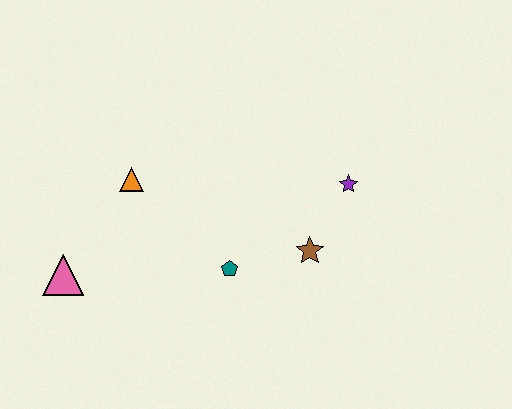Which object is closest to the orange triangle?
The pink triangle is closest to the orange triangle.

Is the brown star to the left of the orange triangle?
No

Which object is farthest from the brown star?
The pink triangle is farthest from the brown star.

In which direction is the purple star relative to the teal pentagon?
The purple star is to the right of the teal pentagon.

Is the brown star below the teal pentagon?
No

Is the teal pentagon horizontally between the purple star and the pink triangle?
Yes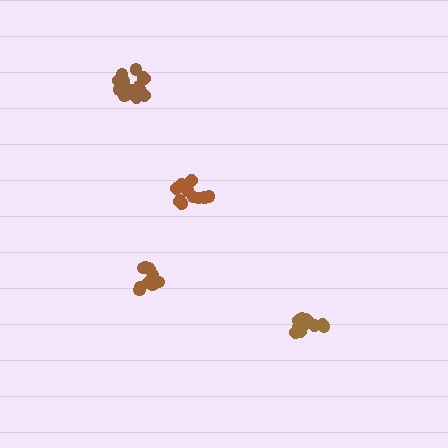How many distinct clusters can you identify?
There are 4 distinct clusters.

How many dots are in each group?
Group 1: 13 dots, Group 2: 13 dots, Group 3: 16 dots, Group 4: 11 dots (53 total).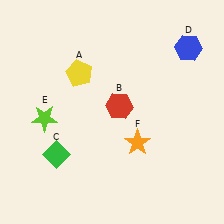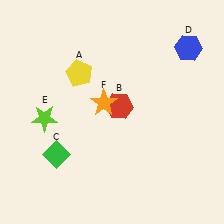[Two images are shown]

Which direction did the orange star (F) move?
The orange star (F) moved up.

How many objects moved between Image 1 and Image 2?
1 object moved between the two images.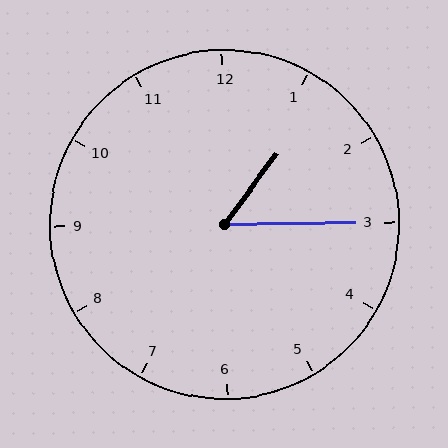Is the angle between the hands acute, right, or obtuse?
It is acute.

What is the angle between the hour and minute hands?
Approximately 52 degrees.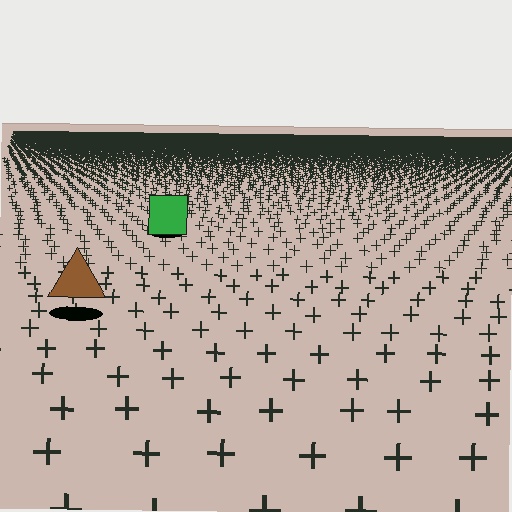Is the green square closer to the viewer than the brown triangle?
No. The brown triangle is closer — you can tell from the texture gradient: the ground texture is coarser near it.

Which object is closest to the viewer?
The brown triangle is closest. The texture marks near it are larger and more spread out.